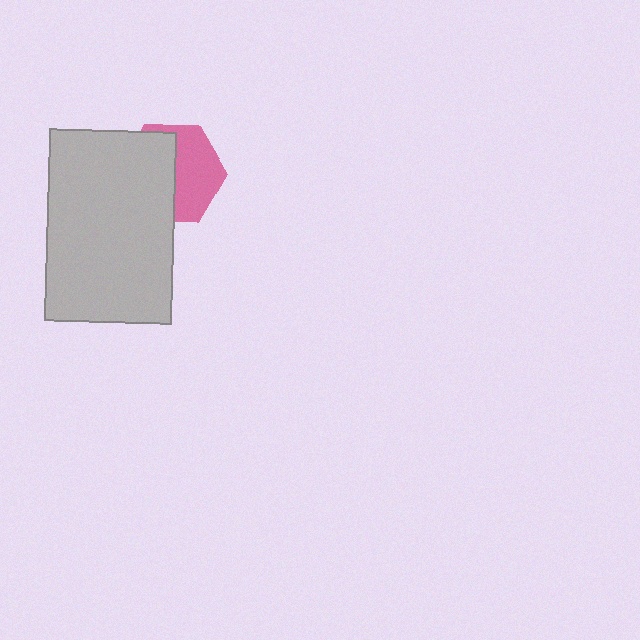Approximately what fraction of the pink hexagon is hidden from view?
Roughly 52% of the pink hexagon is hidden behind the light gray rectangle.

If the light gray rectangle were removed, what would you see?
You would see the complete pink hexagon.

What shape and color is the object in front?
The object in front is a light gray rectangle.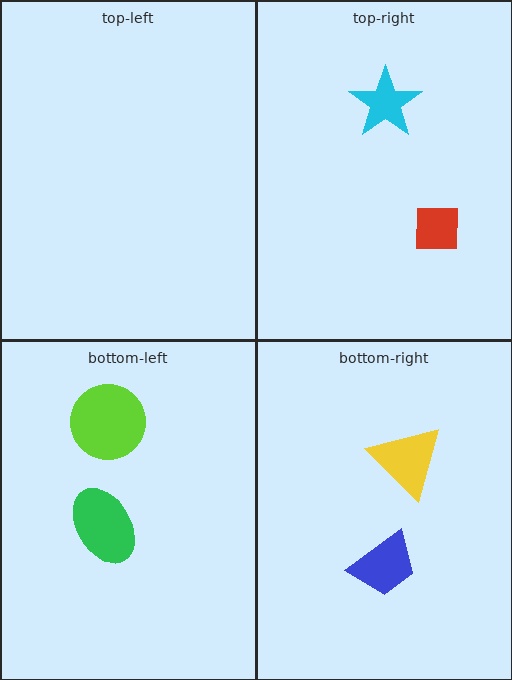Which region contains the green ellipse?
The bottom-left region.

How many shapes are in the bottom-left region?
2.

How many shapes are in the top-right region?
2.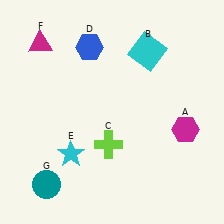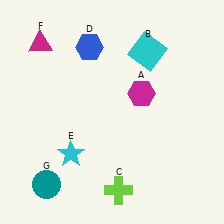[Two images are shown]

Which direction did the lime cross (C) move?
The lime cross (C) moved down.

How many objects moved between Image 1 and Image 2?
2 objects moved between the two images.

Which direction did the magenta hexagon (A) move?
The magenta hexagon (A) moved left.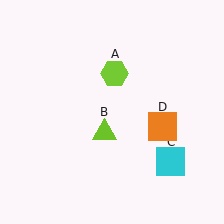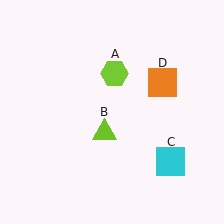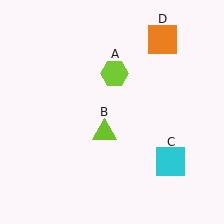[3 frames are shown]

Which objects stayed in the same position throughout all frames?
Lime hexagon (object A) and lime triangle (object B) and cyan square (object C) remained stationary.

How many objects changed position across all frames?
1 object changed position: orange square (object D).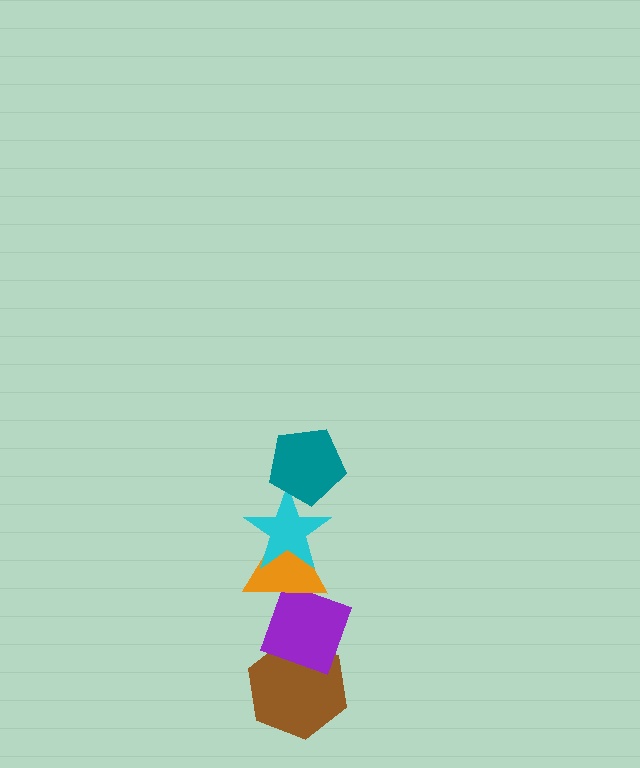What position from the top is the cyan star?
The cyan star is 2nd from the top.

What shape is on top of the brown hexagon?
The purple diamond is on top of the brown hexagon.